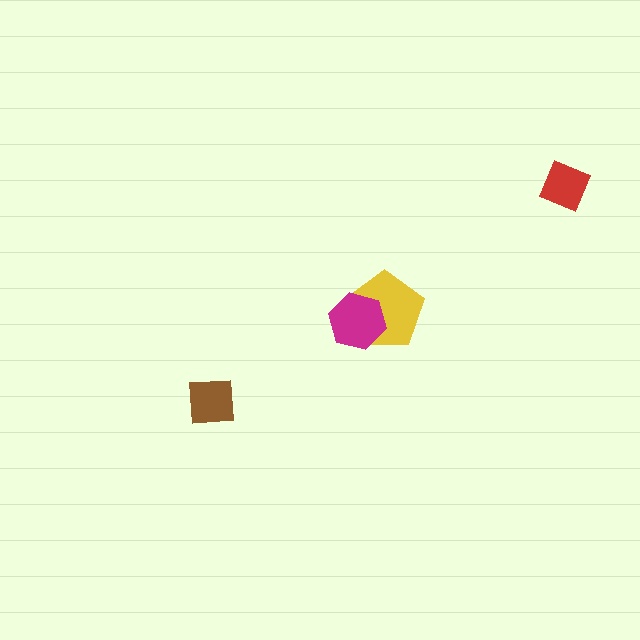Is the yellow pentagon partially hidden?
Yes, it is partially covered by another shape.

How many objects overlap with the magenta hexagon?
1 object overlaps with the magenta hexagon.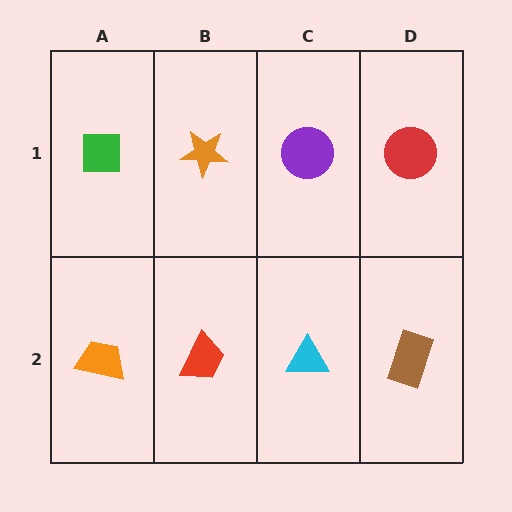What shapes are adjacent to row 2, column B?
An orange star (row 1, column B), an orange trapezoid (row 2, column A), a cyan triangle (row 2, column C).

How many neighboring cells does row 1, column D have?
2.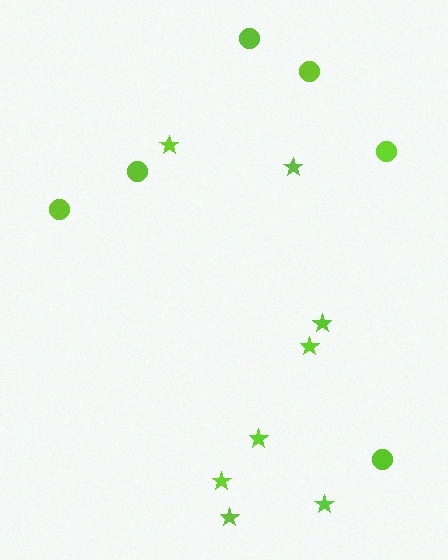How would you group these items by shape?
There are 2 groups: one group of circles (6) and one group of stars (8).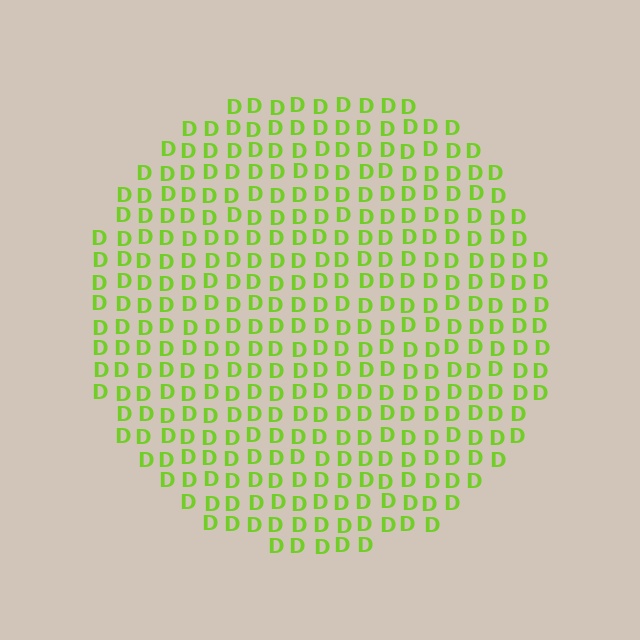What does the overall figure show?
The overall figure shows a circle.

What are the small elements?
The small elements are letter D's.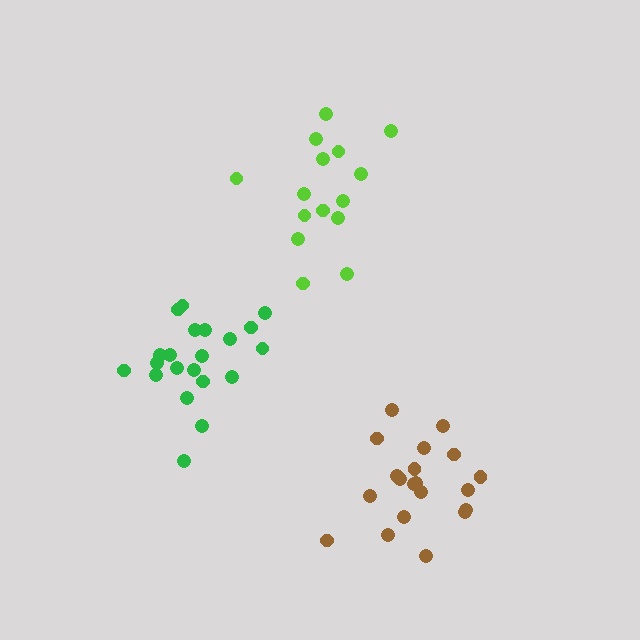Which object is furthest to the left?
The green cluster is leftmost.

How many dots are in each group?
Group 1: 21 dots, Group 2: 15 dots, Group 3: 20 dots (56 total).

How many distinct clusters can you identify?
There are 3 distinct clusters.